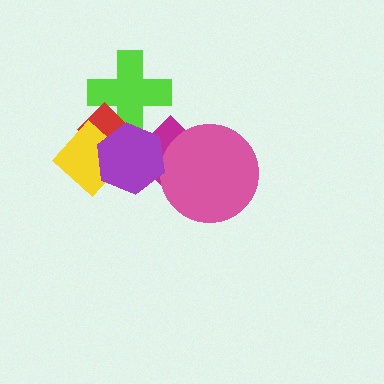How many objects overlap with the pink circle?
1 object overlaps with the pink circle.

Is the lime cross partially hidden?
Yes, it is partially covered by another shape.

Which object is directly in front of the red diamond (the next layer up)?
The yellow diamond is directly in front of the red diamond.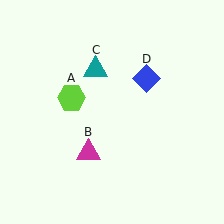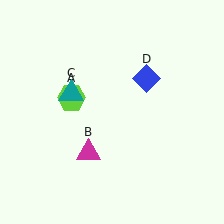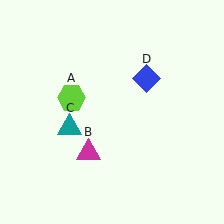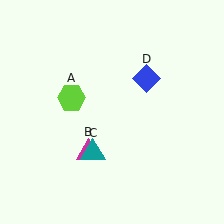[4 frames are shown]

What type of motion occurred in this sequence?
The teal triangle (object C) rotated counterclockwise around the center of the scene.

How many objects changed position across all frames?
1 object changed position: teal triangle (object C).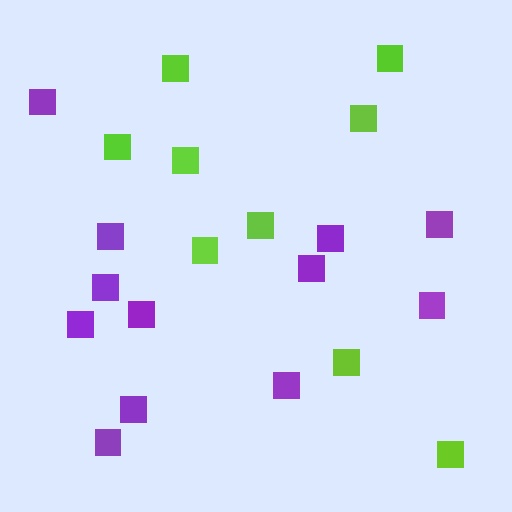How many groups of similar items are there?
There are 2 groups: one group of lime squares (9) and one group of purple squares (12).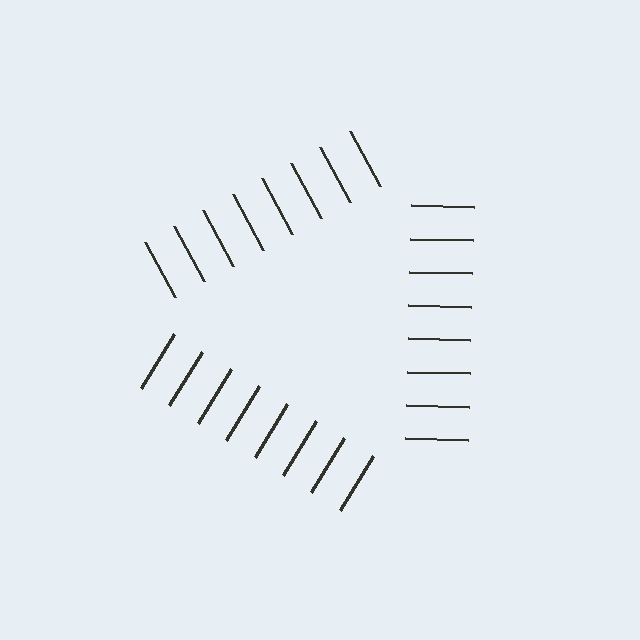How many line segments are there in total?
24 — 8 along each of the 3 edges.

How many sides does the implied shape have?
3 sides — the line-ends trace a triangle.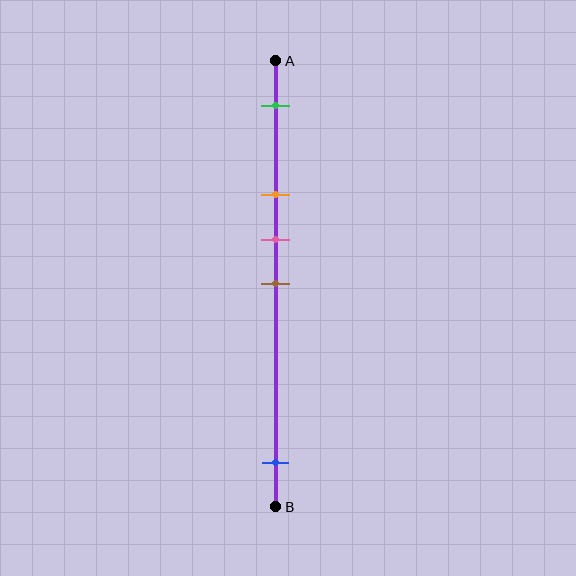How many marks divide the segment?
There are 5 marks dividing the segment.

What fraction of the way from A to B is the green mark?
The green mark is approximately 10% (0.1) of the way from A to B.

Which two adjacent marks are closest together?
The pink and brown marks are the closest adjacent pair.